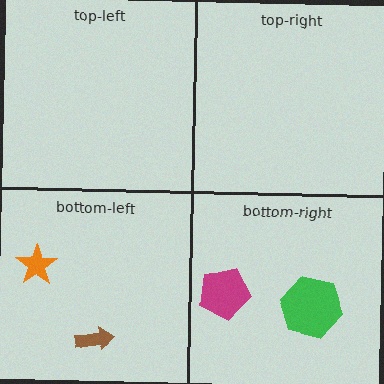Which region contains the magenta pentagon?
The bottom-right region.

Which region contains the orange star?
The bottom-left region.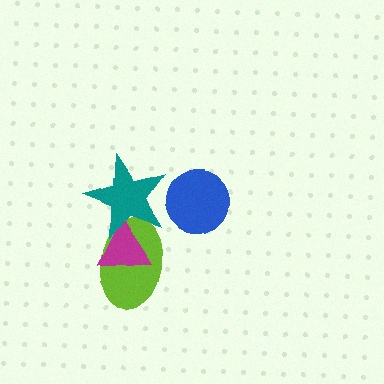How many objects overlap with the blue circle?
0 objects overlap with the blue circle.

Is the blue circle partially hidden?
No, no other shape covers it.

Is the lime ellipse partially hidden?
Yes, it is partially covered by another shape.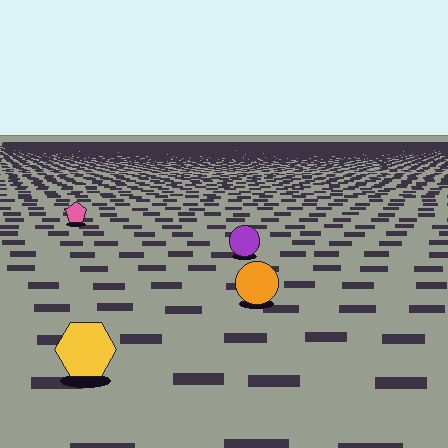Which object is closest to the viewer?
The yellow hexagon is closest. The texture marks near it are larger and more spread out.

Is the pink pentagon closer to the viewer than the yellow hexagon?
No. The yellow hexagon is closer — you can tell from the texture gradient: the ground texture is coarser near it.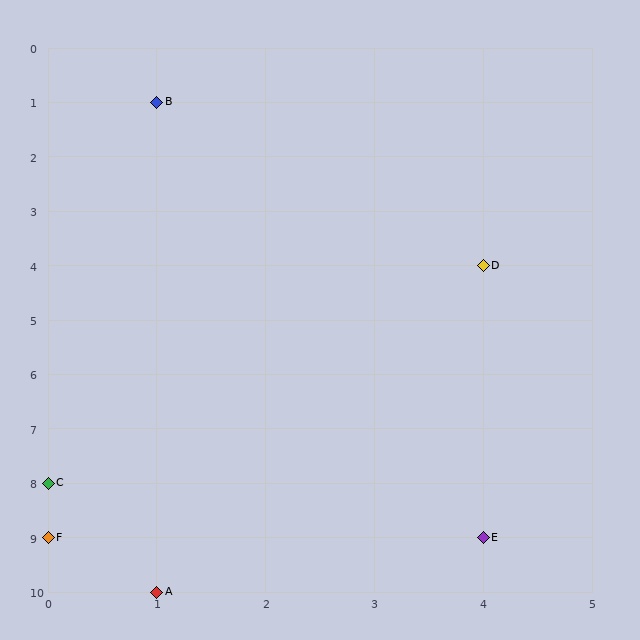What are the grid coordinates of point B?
Point B is at grid coordinates (1, 1).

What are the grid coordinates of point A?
Point A is at grid coordinates (1, 10).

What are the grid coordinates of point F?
Point F is at grid coordinates (0, 9).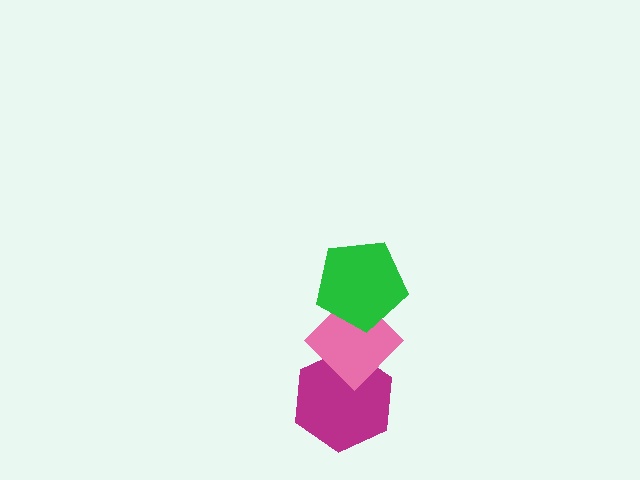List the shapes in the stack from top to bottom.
From top to bottom: the green pentagon, the pink diamond, the magenta hexagon.